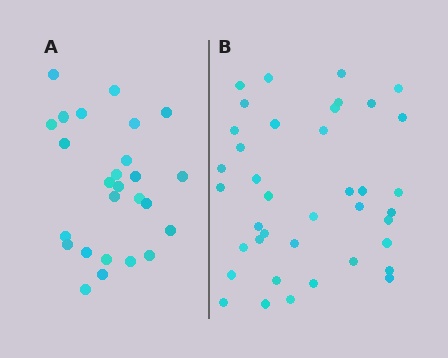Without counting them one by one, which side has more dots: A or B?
Region B (the right region) has more dots.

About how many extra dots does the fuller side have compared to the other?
Region B has approximately 15 more dots than region A.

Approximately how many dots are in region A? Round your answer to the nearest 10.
About 30 dots. (The exact count is 26, which rounds to 30.)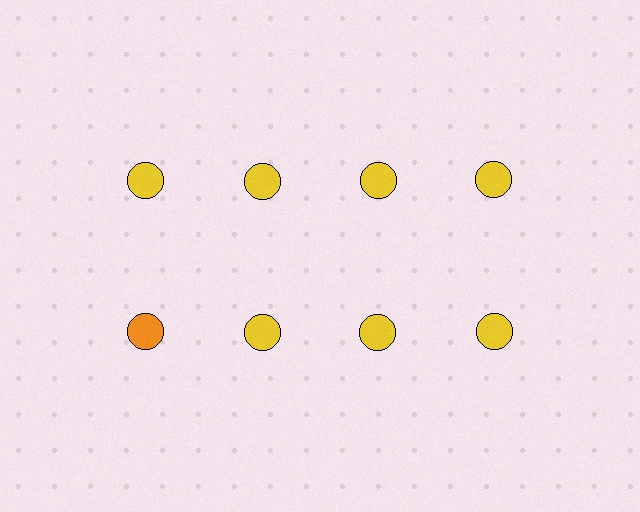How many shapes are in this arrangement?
There are 8 shapes arranged in a grid pattern.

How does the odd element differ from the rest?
It has a different color: orange instead of yellow.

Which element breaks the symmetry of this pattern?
The orange circle in the second row, leftmost column breaks the symmetry. All other shapes are yellow circles.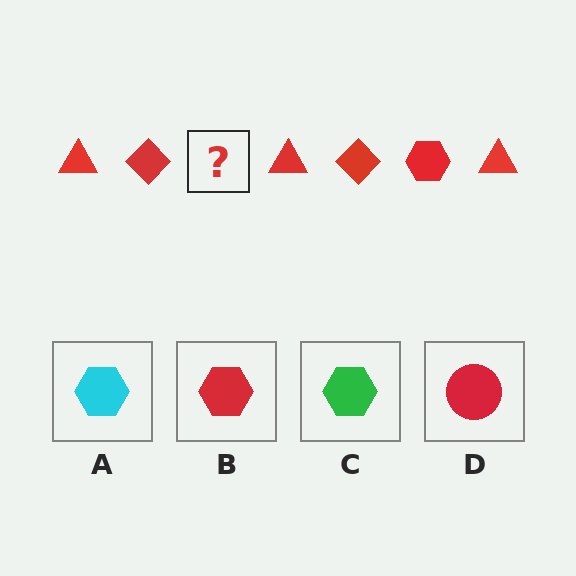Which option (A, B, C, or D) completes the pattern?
B.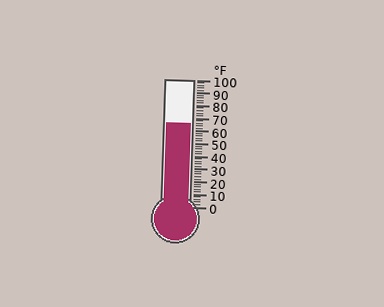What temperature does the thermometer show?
The thermometer shows approximately 66°F.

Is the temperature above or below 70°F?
The temperature is below 70°F.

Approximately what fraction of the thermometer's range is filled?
The thermometer is filled to approximately 65% of its range.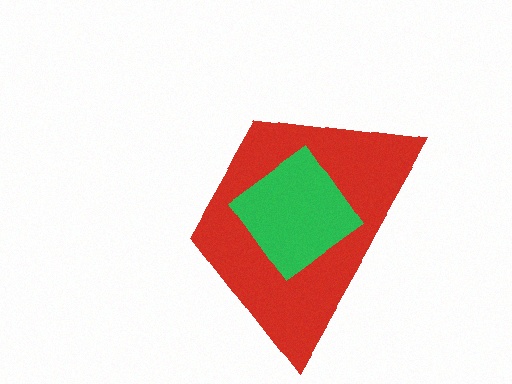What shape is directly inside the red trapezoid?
The green diamond.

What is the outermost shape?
The red trapezoid.